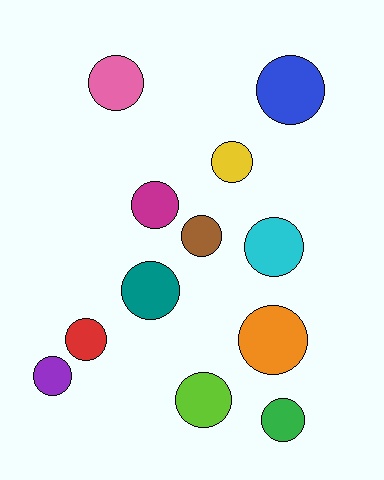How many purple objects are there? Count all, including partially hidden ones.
There is 1 purple object.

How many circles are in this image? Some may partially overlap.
There are 12 circles.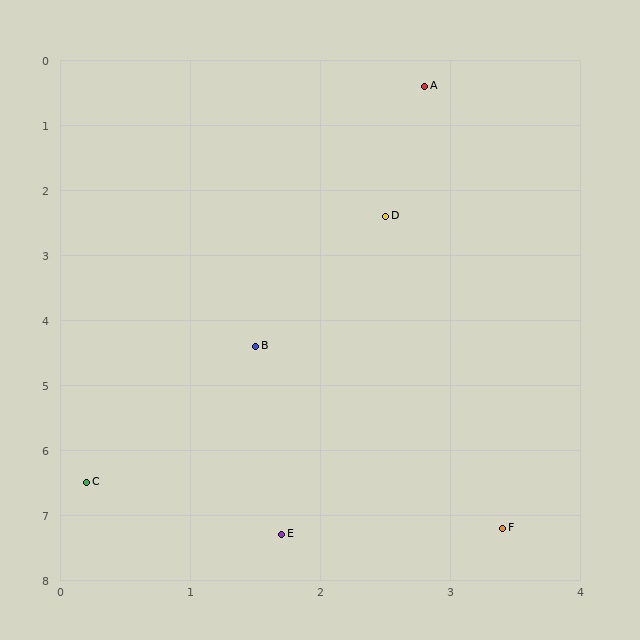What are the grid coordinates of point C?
Point C is at approximately (0.2, 6.5).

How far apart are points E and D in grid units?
Points E and D are about 5.0 grid units apart.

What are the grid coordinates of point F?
Point F is at approximately (3.4, 7.2).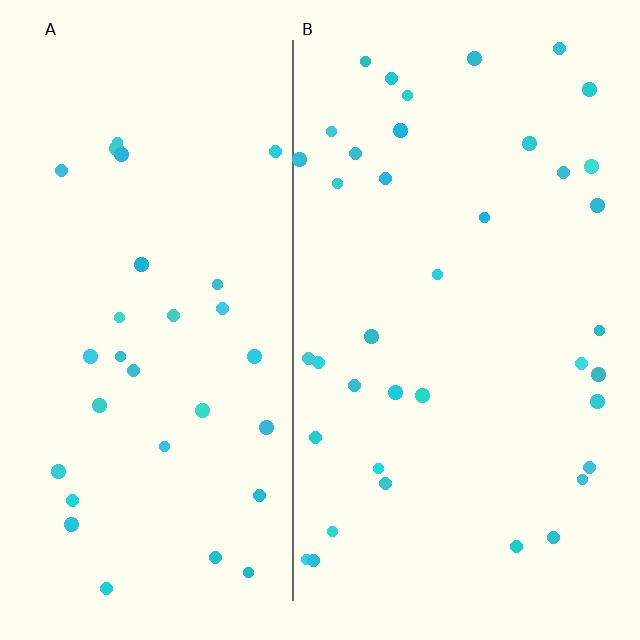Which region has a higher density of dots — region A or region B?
B (the right).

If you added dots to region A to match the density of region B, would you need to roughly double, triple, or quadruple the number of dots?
Approximately double.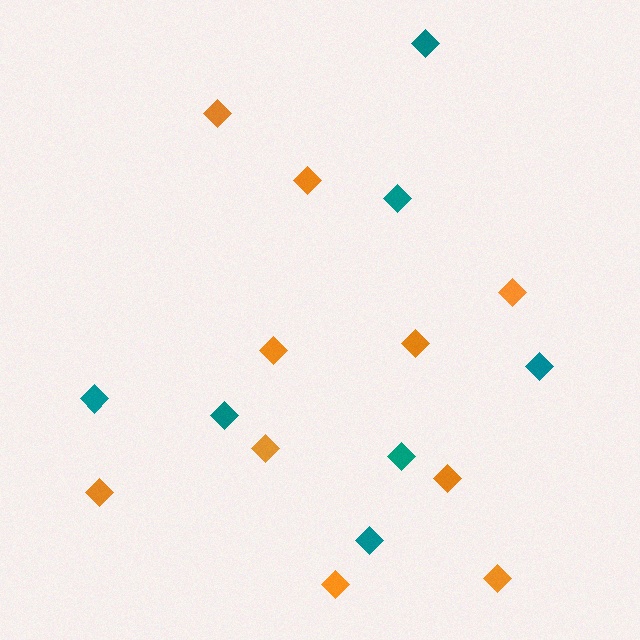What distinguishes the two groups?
There are 2 groups: one group of orange diamonds (10) and one group of teal diamonds (7).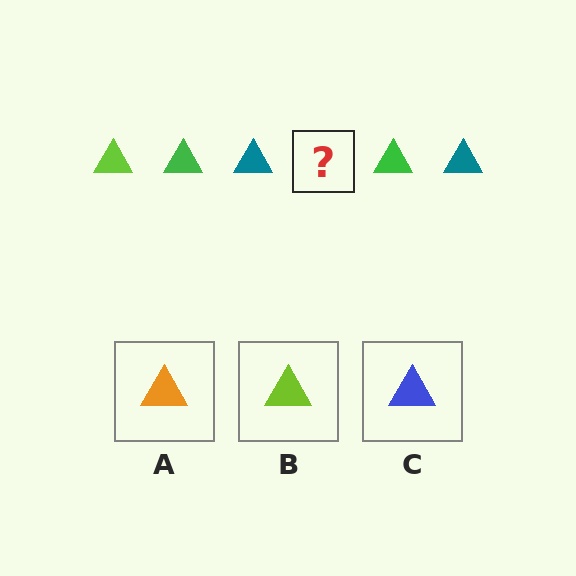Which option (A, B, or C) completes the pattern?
B.